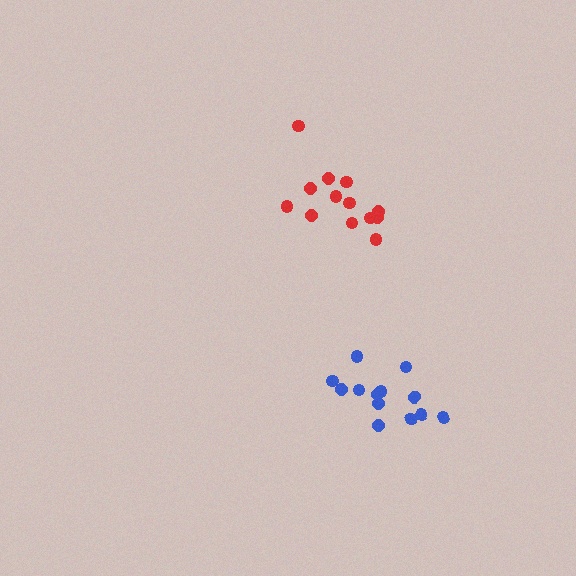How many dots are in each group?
Group 1: 13 dots, Group 2: 13 dots (26 total).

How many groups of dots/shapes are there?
There are 2 groups.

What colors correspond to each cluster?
The clusters are colored: red, blue.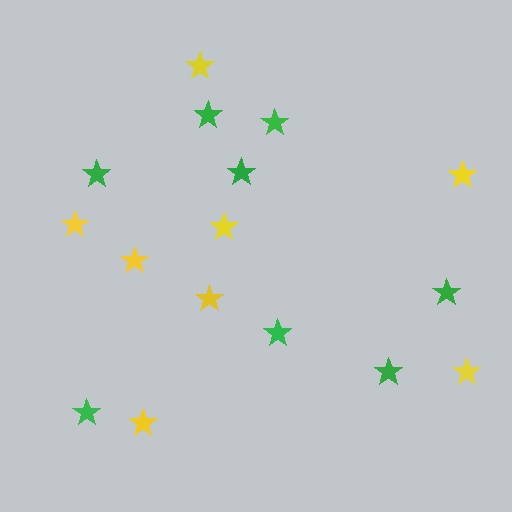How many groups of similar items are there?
There are 2 groups: one group of yellow stars (8) and one group of green stars (8).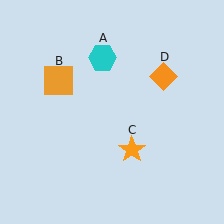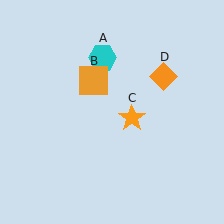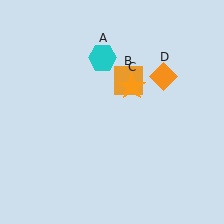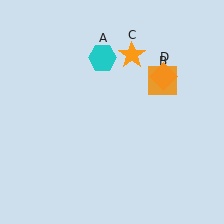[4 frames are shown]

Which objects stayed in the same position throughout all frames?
Cyan hexagon (object A) and orange diamond (object D) remained stationary.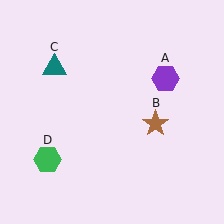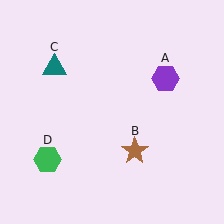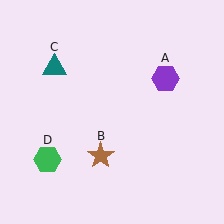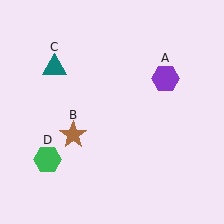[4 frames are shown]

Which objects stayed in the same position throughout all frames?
Purple hexagon (object A) and teal triangle (object C) and green hexagon (object D) remained stationary.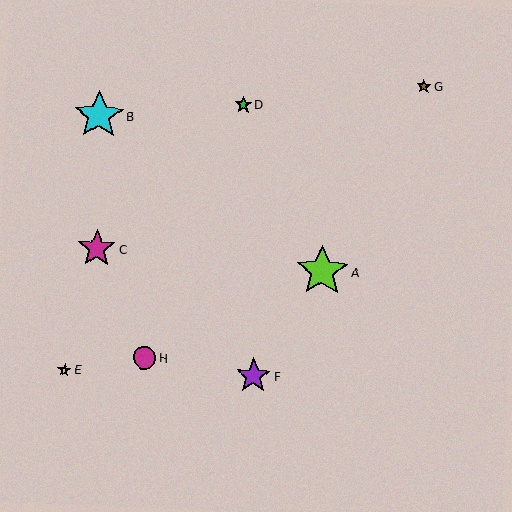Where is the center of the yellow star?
The center of the yellow star is at (65, 370).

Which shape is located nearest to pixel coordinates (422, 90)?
The brown star (labeled G) at (424, 86) is nearest to that location.